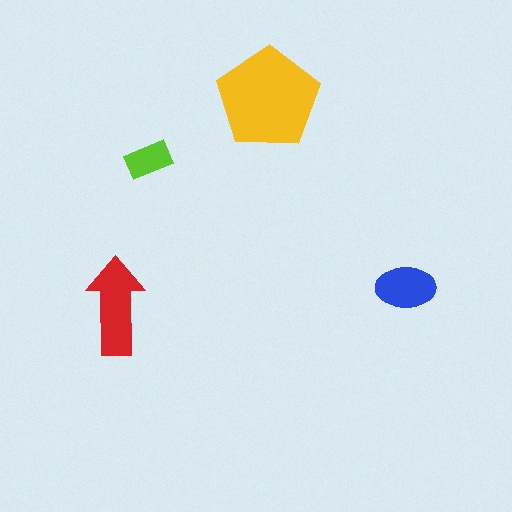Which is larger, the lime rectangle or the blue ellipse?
The blue ellipse.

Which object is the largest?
The yellow pentagon.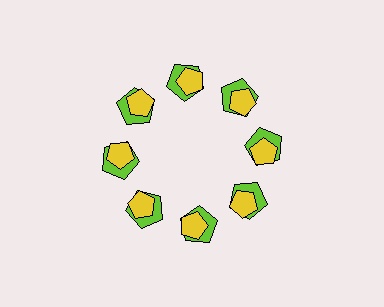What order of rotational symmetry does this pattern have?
This pattern has 8-fold rotational symmetry.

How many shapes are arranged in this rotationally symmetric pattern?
There are 16 shapes, arranged in 8 groups of 2.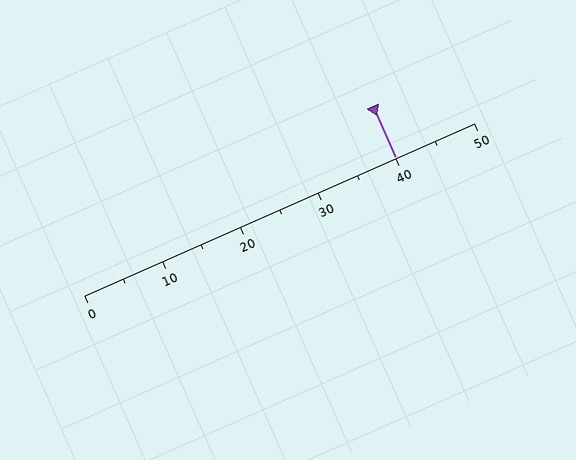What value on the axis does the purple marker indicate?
The marker indicates approximately 40.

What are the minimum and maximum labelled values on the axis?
The axis runs from 0 to 50.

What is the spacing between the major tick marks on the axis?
The major ticks are spaced 10 apart.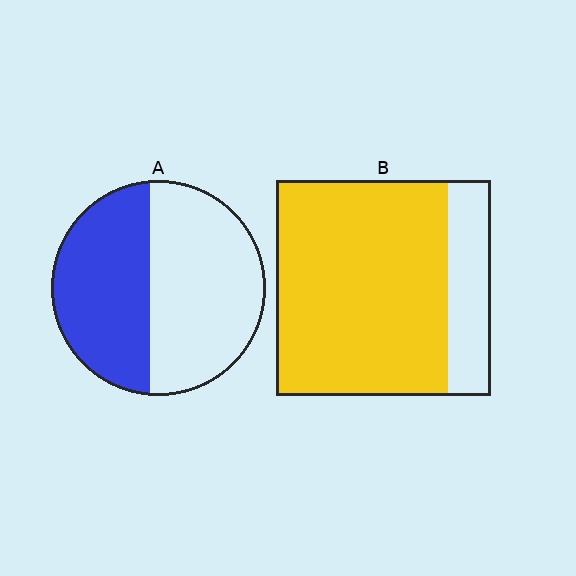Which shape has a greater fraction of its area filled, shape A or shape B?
Shape B.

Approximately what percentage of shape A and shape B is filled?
A is approximately 45% and B is approximately 80%.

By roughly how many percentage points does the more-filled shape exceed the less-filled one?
By roughly 35 percentage points (B over A).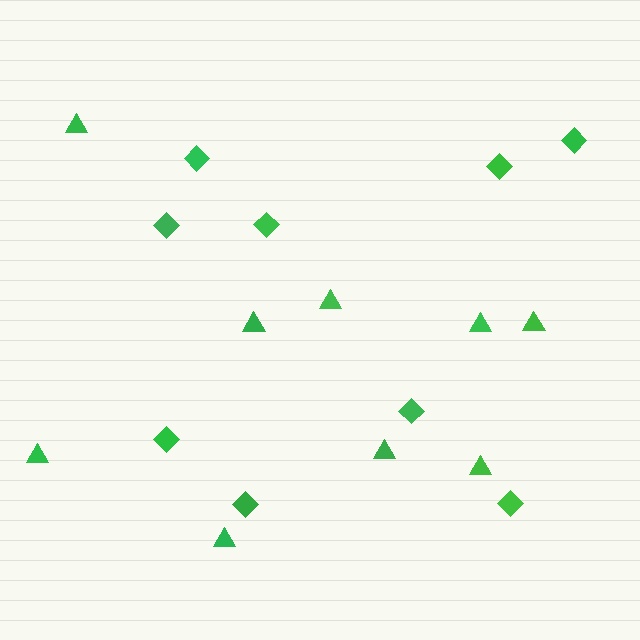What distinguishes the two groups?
There are 2 groups: one group of diamonds (9) and one group of triangles (9).